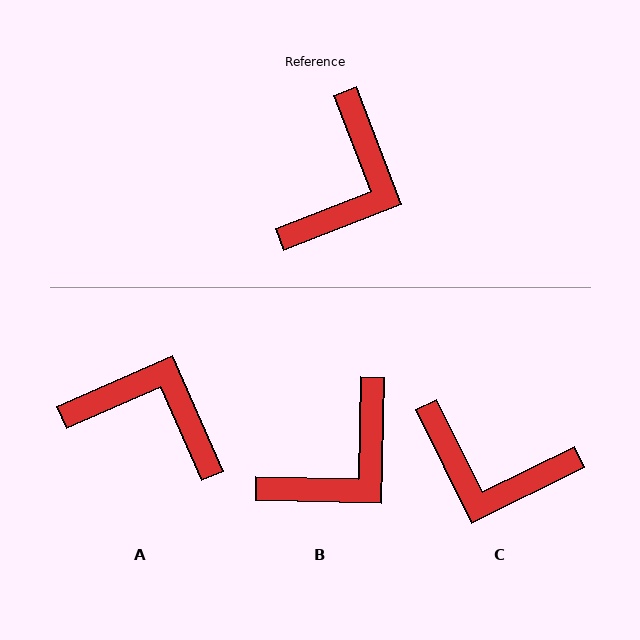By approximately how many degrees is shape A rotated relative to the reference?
Approximately 92 degrees counter-clockwise.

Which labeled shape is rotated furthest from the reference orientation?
A, about 92 degrees away.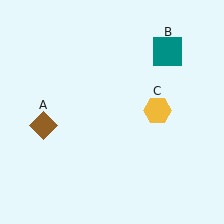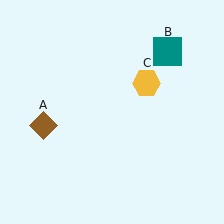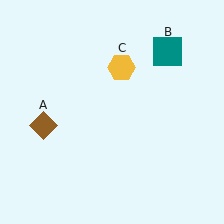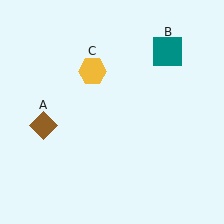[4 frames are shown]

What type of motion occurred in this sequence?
The yellow hexagon (object C) rotated counterclockwise around the center of the scene.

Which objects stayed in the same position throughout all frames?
Brown diamond (object A) and teal square (object B) remained stationary.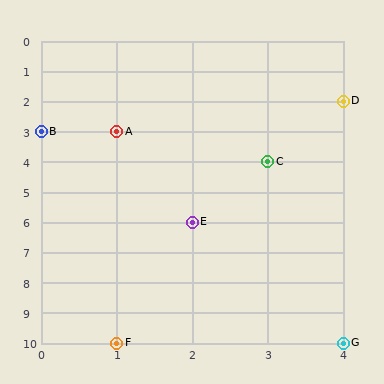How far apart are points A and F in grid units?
Points A and F are 7 rows apart.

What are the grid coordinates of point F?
Point F is at grid coordinates (1, 10).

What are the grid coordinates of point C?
Point C is at grid coordinates (3, 4).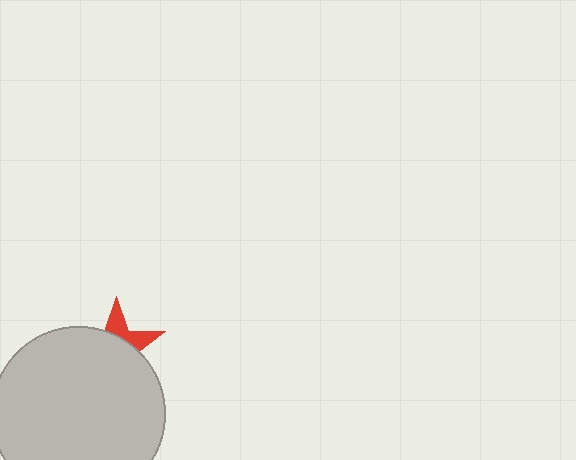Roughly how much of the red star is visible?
A small part of it is visible (roughly 30%).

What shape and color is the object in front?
The object in front is a light gray circle.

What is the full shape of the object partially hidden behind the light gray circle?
The partially hidden object is a red star.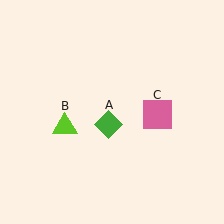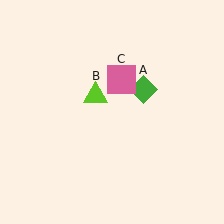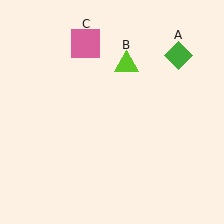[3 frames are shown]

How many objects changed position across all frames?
3 objects changed position: green diamond (object A), lime triangle (object B), pink square (object C).